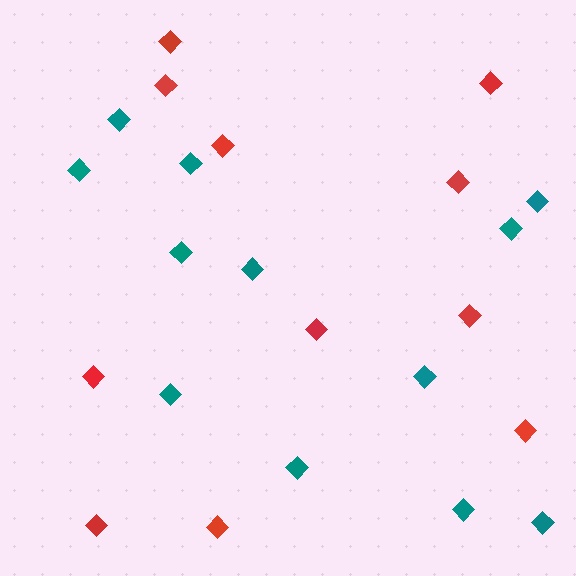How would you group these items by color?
There are 2 groups: one group of teal diamonds (12) and one group of red diamonds (11).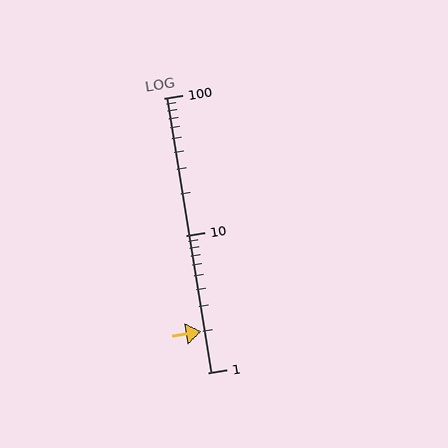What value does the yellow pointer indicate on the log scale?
The pointer indicates approximately 2.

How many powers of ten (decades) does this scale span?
The scale spans 2 decades, from 1 to 100.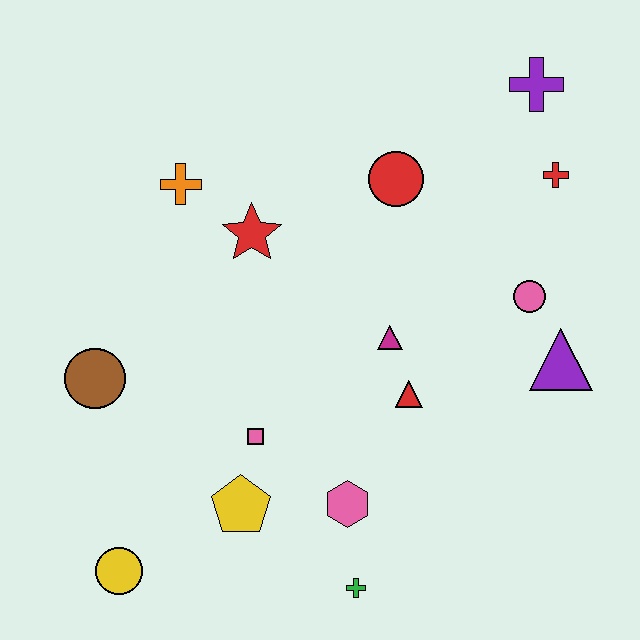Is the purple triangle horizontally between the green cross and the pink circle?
No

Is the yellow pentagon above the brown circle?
No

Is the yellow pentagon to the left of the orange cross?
No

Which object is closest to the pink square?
The yellow pentagon is closest to the pink square.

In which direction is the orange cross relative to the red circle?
The orange cross is to the left of the red circle.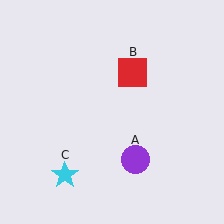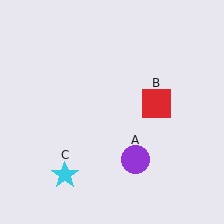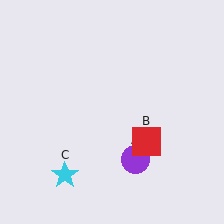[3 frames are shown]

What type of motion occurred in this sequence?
The red square (object B) rotated clockwise around the center of the scene.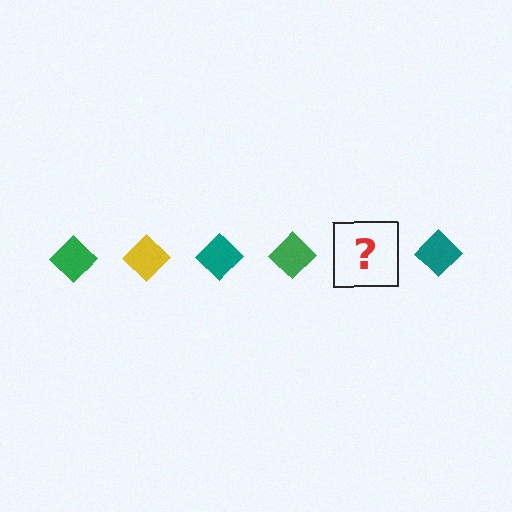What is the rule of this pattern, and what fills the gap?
The rule is that the pattern cycles through green, yellow, teal diamonds. The gap should be filled with a yellow diamond.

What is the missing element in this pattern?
The missing element is a yellow diamond.